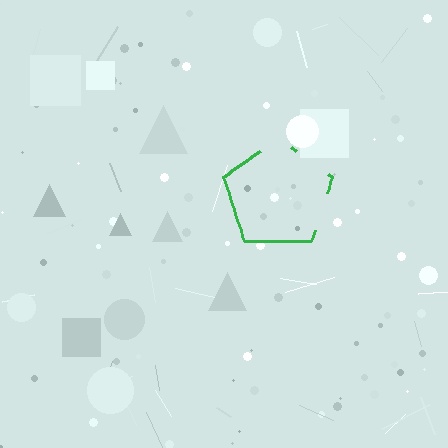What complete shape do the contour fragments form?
The contour fragments form a pentagon.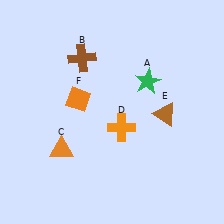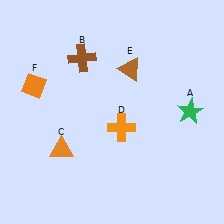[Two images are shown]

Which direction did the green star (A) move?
The green star (A) moved right.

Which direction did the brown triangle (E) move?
The brown triangle (E) moved up.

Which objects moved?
The objects that moved are: the green star (A), the brown triangle (E), the orange diamond (F).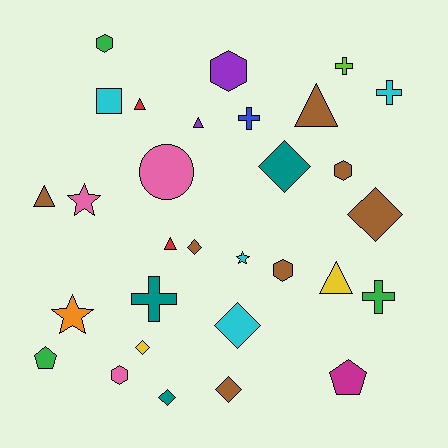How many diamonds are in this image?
There are 7 diamonds.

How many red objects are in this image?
There are 2 red objects.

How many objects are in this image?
There are 30 objects.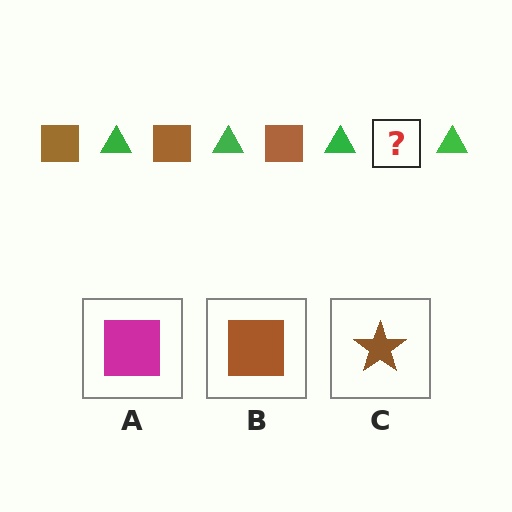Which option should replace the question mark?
Option B.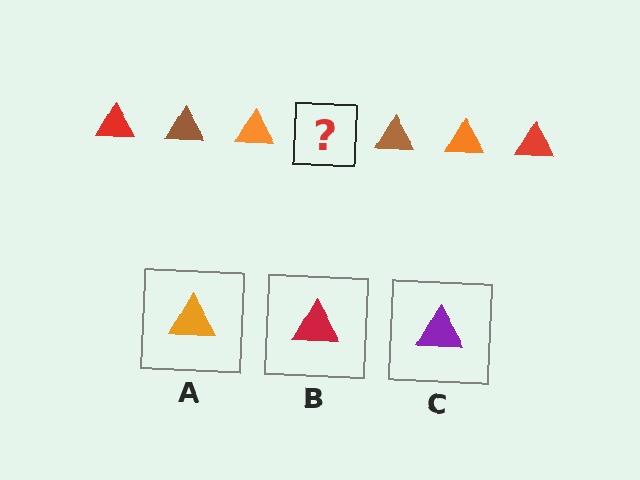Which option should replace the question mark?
Option B.